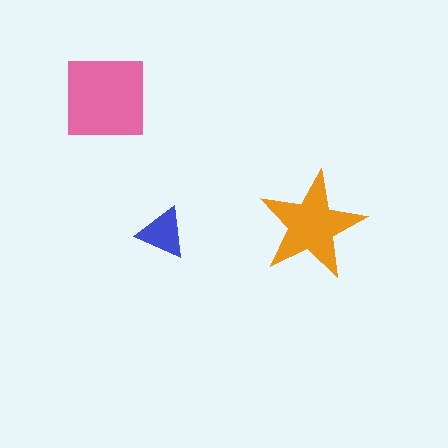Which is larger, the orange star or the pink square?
The pink square.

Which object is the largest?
The pink square.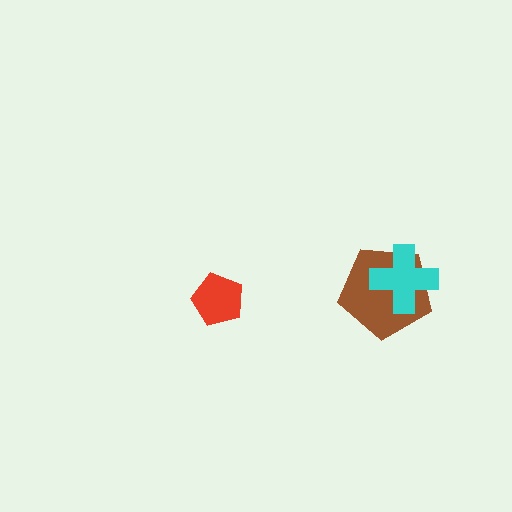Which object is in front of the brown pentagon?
The cyan cross is in front of the brown pentagon.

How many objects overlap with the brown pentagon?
1 object overlaps with the brown pentagon.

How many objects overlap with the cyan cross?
1 object overlaps with the cyan cross.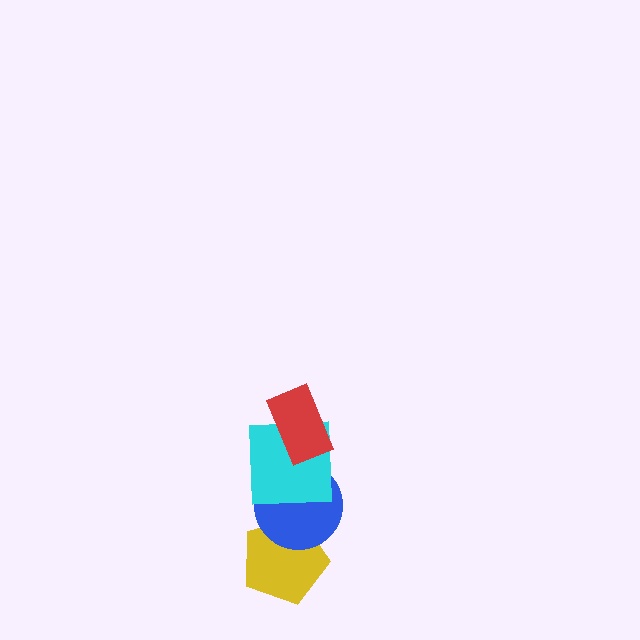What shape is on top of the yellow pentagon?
The blue circle is on top of the yellow pentagon.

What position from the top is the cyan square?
The cyan square is 2nd from the top.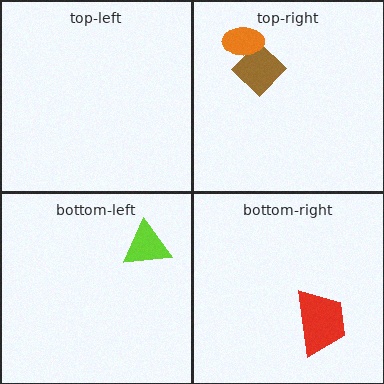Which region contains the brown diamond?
The top-right region.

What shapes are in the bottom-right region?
The red trapezoid.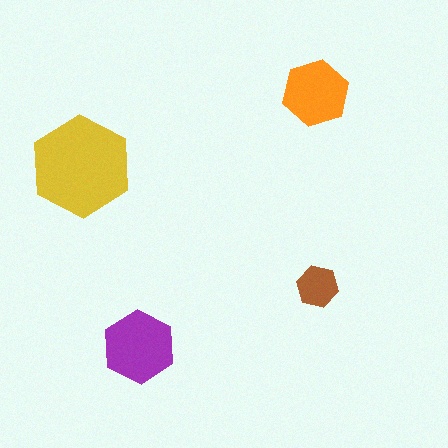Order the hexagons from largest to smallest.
the yellow one, the purple one, the orange one, the brown one.